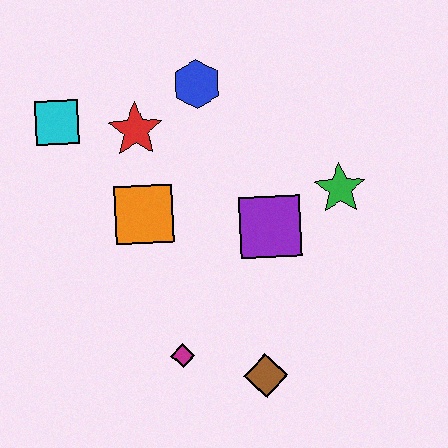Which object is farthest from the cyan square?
The brown diamond is farthest from the cyan square.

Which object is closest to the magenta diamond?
The brown diamond is closest to the magenta diamond.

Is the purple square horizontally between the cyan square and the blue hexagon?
No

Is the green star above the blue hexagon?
No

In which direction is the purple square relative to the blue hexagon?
The purple square is below the blue hexagon.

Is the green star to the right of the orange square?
Yes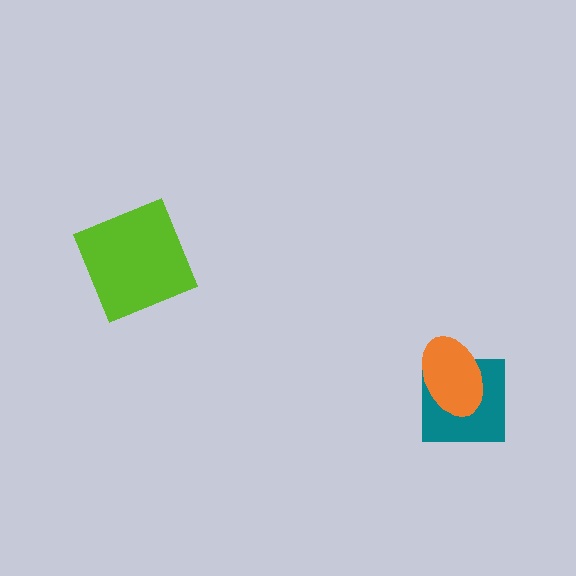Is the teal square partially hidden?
Yes, it is partially covered by another shape.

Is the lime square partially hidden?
No, no other shape covers it.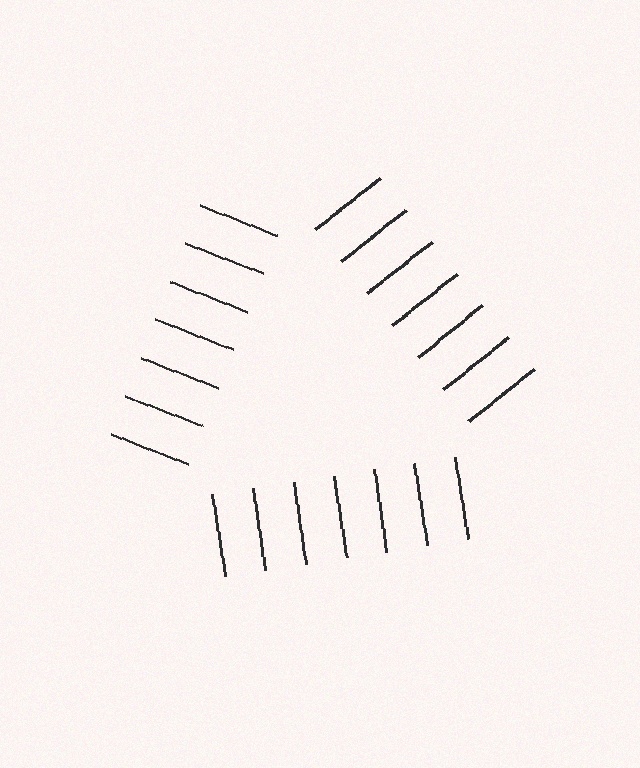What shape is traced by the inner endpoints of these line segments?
An illusory triangle — the line segments terminate on its edges but no continuous stroke is drawn.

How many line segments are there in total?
21 — 7 along each of the 3 edges.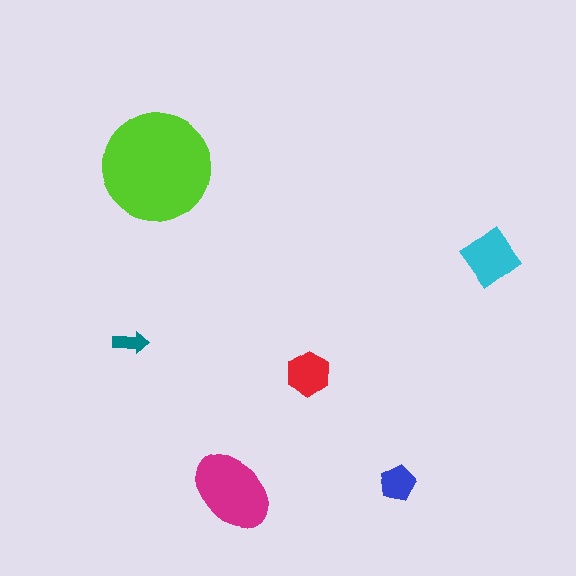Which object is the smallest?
The teal arrow.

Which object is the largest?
The lime circle.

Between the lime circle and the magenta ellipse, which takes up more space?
The lime circle.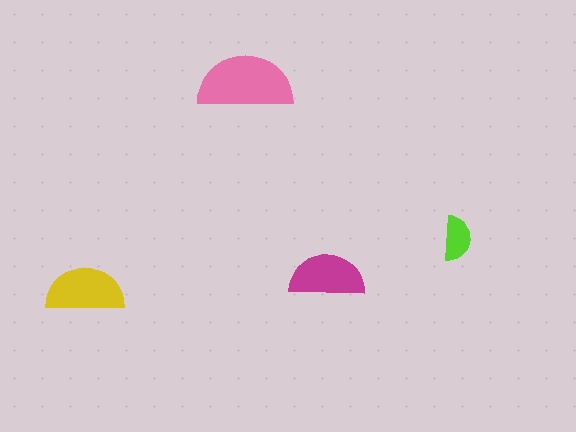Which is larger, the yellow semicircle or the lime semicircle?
The yellow one.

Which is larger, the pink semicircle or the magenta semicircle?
The pink one.